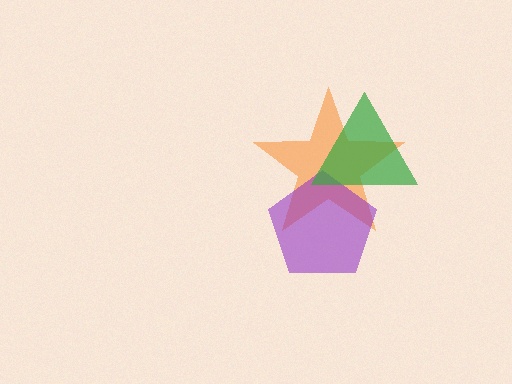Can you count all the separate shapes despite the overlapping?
Yes, there are 3 separate shapes.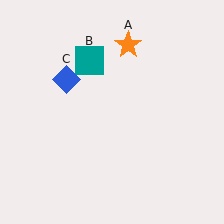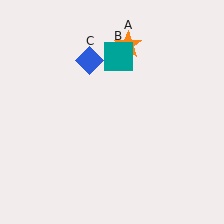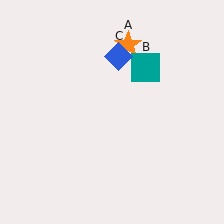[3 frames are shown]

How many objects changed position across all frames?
2 objects changed position: teal square (object B), blue diamond (object C).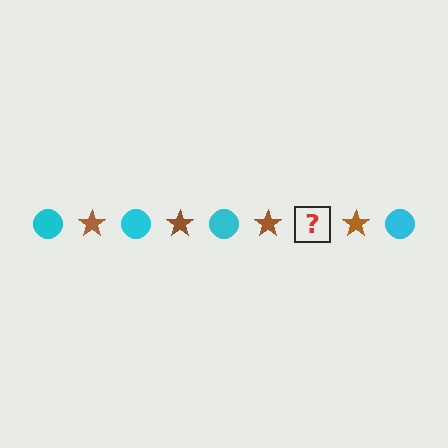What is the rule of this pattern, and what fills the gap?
The rule is that the pattern alternates between cyan circle and brown star. The gap should be filled with a cyan circle.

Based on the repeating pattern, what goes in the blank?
The blank should be a cyan circle.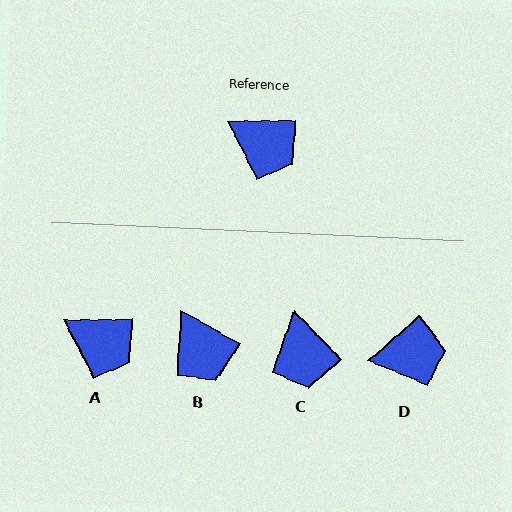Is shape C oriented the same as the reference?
No, it is off by about 46 degrees.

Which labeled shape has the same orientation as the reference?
A.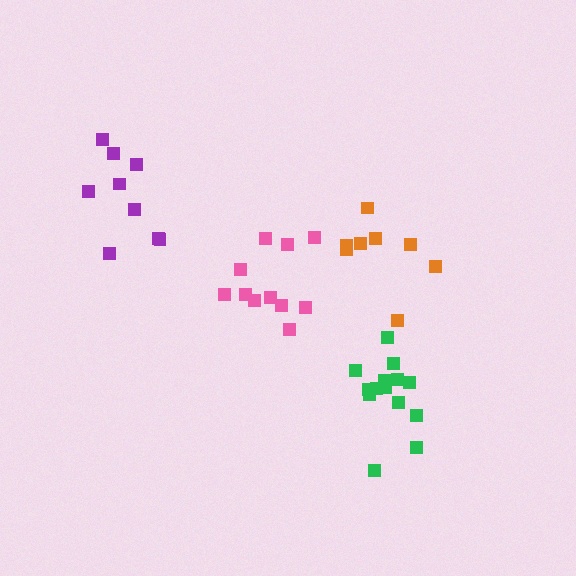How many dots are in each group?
Group 1: 9 dots, Group 2: 11 dots, Group 3: 8 dots, Group 4: 14 dots (42 total).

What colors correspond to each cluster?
The clusters are colored: purple, pink, orange, green.